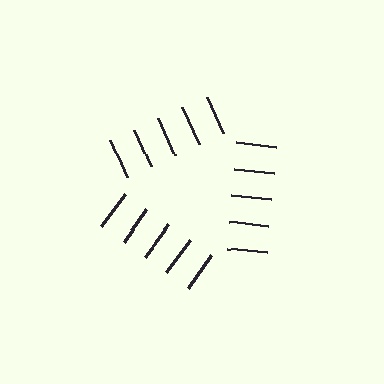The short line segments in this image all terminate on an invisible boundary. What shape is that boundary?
An illusory triangle — the line segments terminate on its edges but no continuous stroke is drawn.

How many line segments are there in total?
15 — 5 along each of the 3 edges.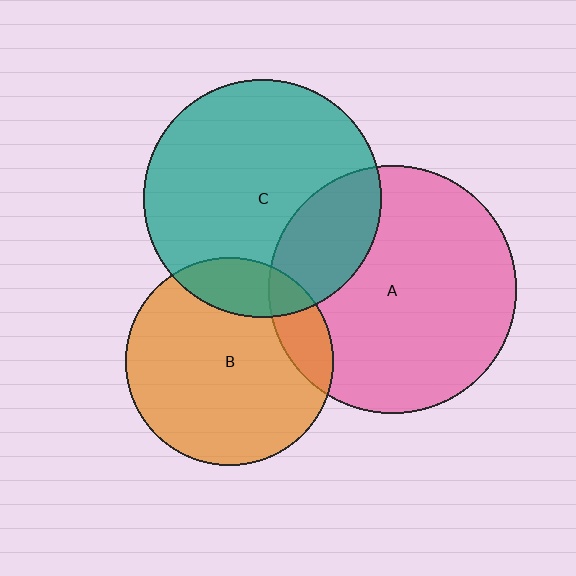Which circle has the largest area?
Circle A (pink).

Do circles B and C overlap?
Yes.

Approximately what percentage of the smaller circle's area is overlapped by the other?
Approximately 15%.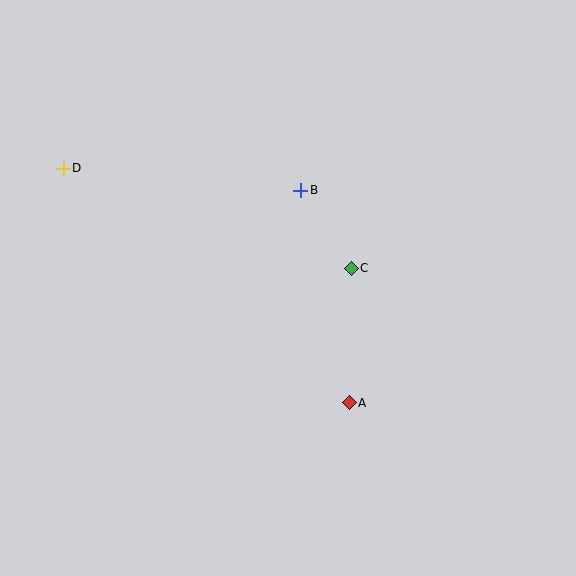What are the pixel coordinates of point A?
Point A is at (349, 403).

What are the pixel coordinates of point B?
Point B is at (301, 190).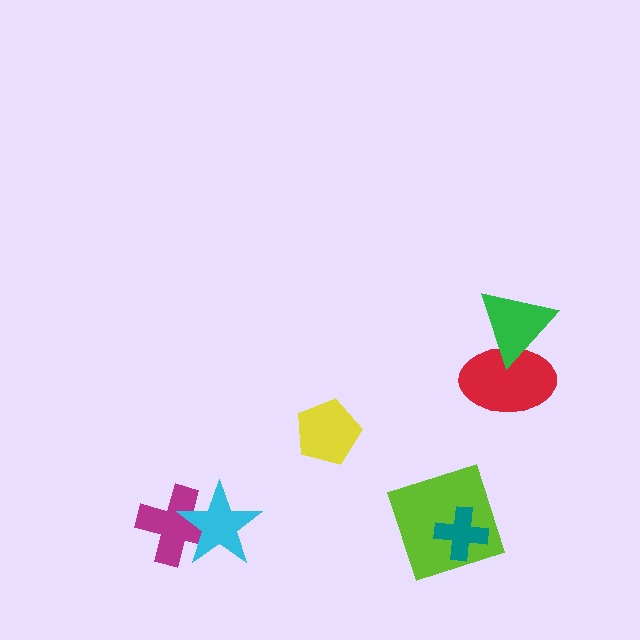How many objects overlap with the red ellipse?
1 object overlaps with the red ellipse.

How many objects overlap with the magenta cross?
1 object overlaps with the magenta cross.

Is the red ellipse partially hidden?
Yes, it is partially covered by another shape.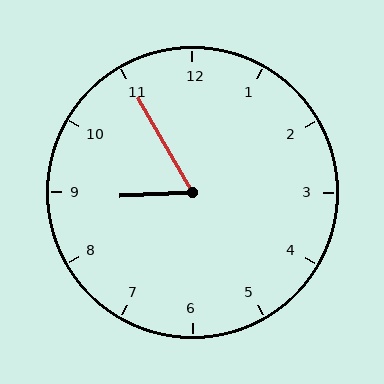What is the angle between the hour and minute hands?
Approximately 62 degrees.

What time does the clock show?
8:55.